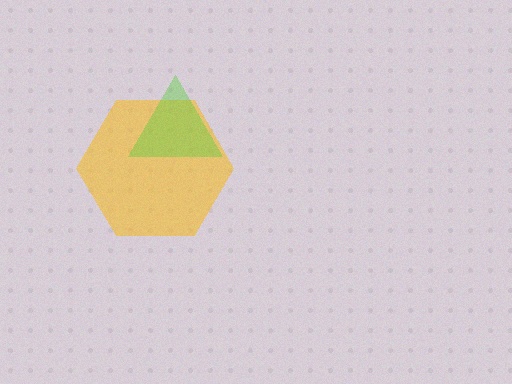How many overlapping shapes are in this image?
There are 2 overlapping shapes in the image.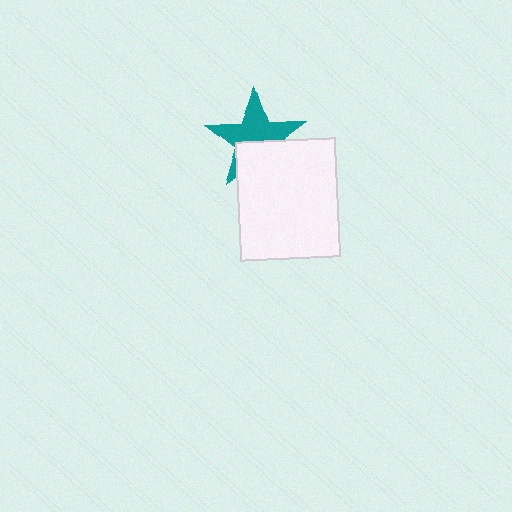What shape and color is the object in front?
The object in front is a white rectangle.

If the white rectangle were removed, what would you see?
You would see the complete teal star.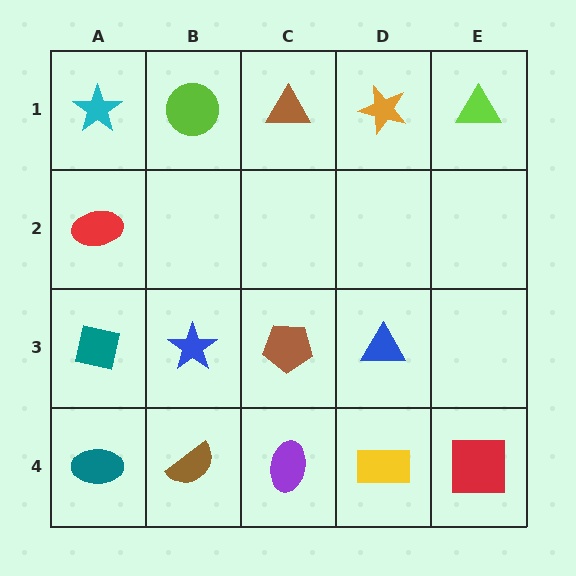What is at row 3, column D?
A blue triangle.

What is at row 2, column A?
A red ellipse.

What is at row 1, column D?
An orange star.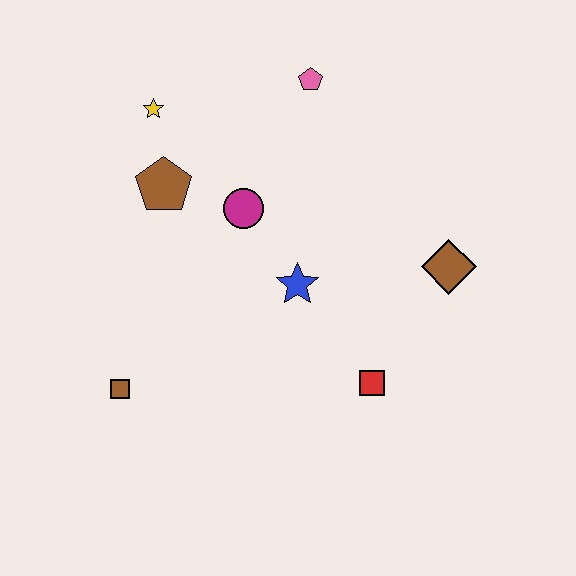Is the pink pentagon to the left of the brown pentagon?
No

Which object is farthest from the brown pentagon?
The brown diamond is farthest from the brown pentagon.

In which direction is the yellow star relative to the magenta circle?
The yellow star is above the magenta circle.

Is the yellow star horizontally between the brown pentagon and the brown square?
Yes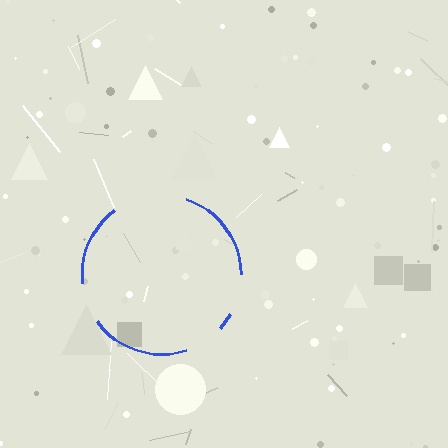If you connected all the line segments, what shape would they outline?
They would outline a circle.